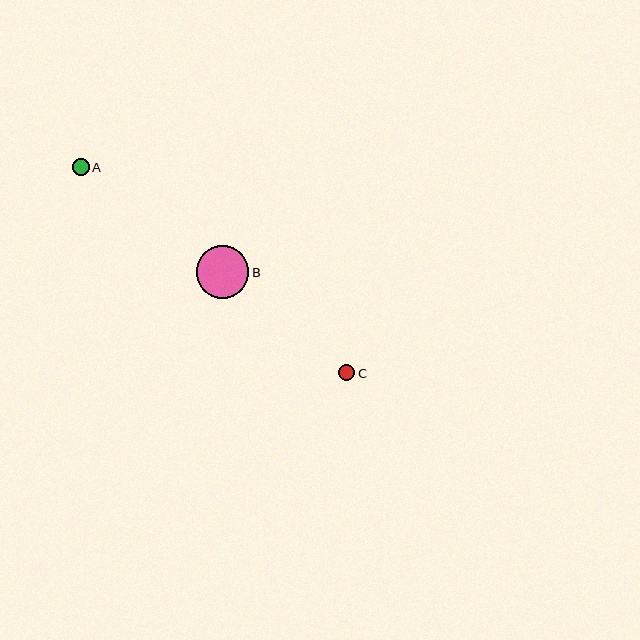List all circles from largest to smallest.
From largest to smallest: B, A, C.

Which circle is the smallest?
Circle C is the smallest with a size of approximately 16 pixels.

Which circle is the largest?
Circle B is the largest with a size of approximately 53 pixels.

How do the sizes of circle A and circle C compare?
Circle A and circle C are approximately the same size.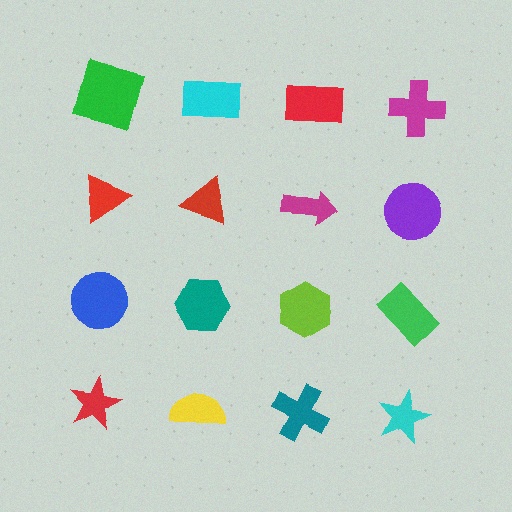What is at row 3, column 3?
A lime hexagon.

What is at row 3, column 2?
A teal hexagon.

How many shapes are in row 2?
4 shapes.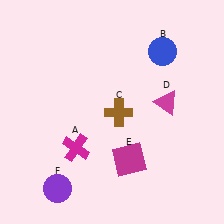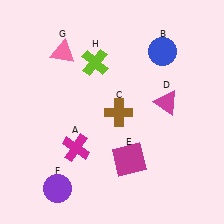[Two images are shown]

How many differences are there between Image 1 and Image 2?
There are 2 differences between the two images.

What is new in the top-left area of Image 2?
A pink triangle (G) was added in the top-left area of Image 2.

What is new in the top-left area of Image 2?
A lime cross (H) was added in the top-left area of Image 2.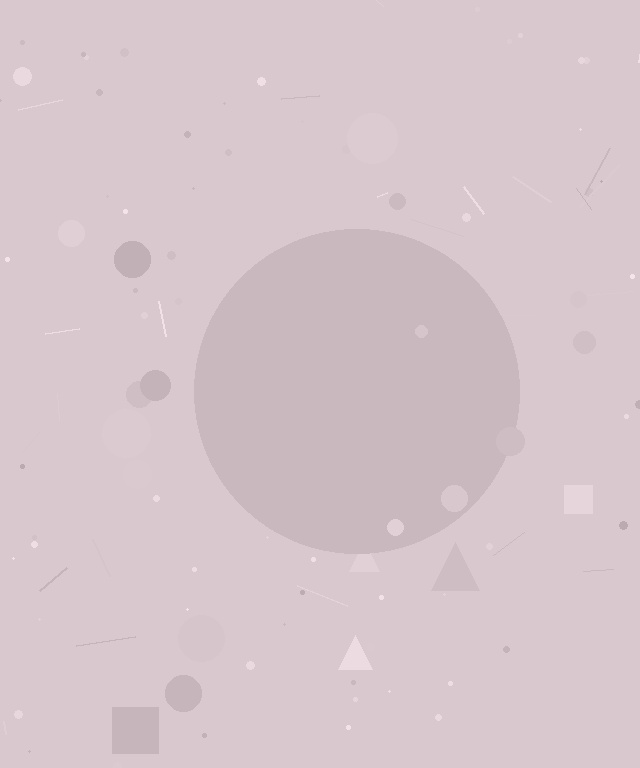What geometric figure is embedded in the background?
A circle is embedded in the background.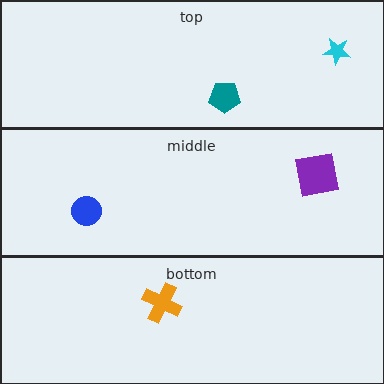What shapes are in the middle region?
The blue circle, the purple square.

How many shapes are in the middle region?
2.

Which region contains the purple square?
The middle region.